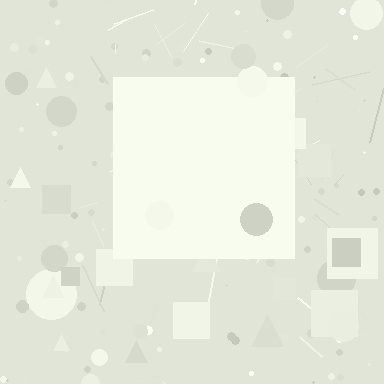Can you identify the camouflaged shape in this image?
The camouflaged shape is a square.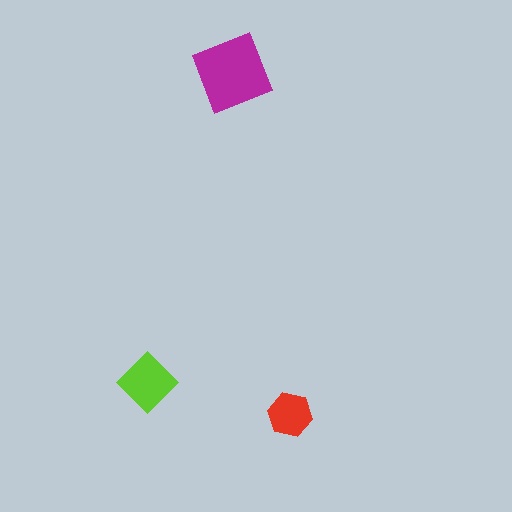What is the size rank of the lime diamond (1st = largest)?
2nd.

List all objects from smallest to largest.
The red hexagon, the lime diamond, the magenta square.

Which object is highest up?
The magenta square is topmost.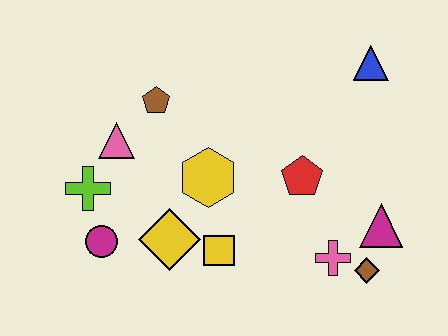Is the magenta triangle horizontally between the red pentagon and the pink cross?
No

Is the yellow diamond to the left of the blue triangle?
Yes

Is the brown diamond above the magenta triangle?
No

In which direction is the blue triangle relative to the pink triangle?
The blue triangle is to the right of the pink triangle.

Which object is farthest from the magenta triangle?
The lime cross is farthest from the magenta triangle.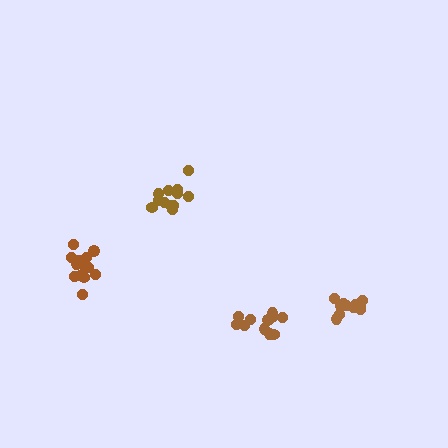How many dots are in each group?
Group 1: 13 dots, Group 2: 12 dots, Group 3: 11 dots, Group 4: 12 dots (48 total).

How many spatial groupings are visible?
There are 4 spatial groupings.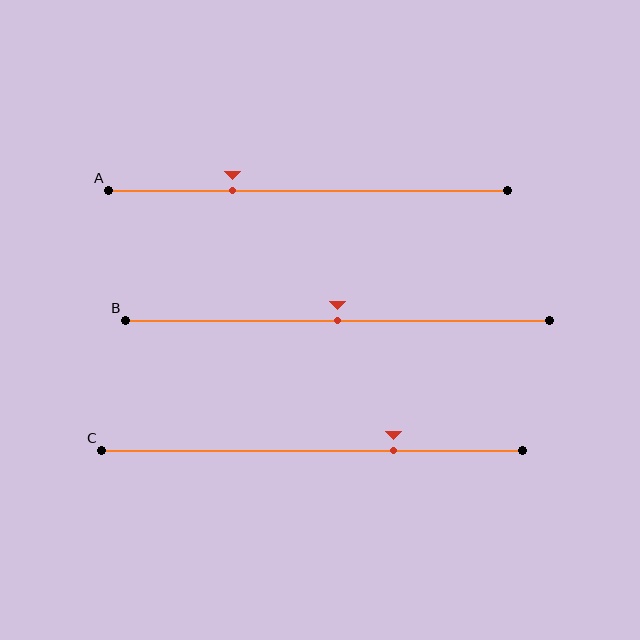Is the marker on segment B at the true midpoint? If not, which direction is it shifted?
Yes, the marker on segment B is at the true midpoint.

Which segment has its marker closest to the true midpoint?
Segment B has its marker closest to the true midpoint.